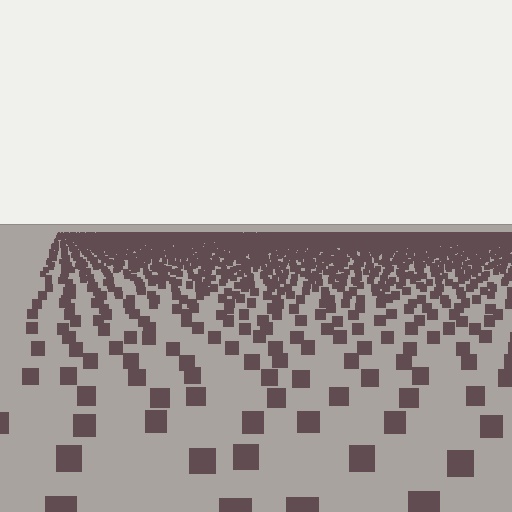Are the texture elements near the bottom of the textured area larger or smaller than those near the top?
Larger. Near the bottom, elements are closer to the viewer and appear at a bigger on-screen size.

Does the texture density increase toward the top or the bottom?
Density increases toward the top.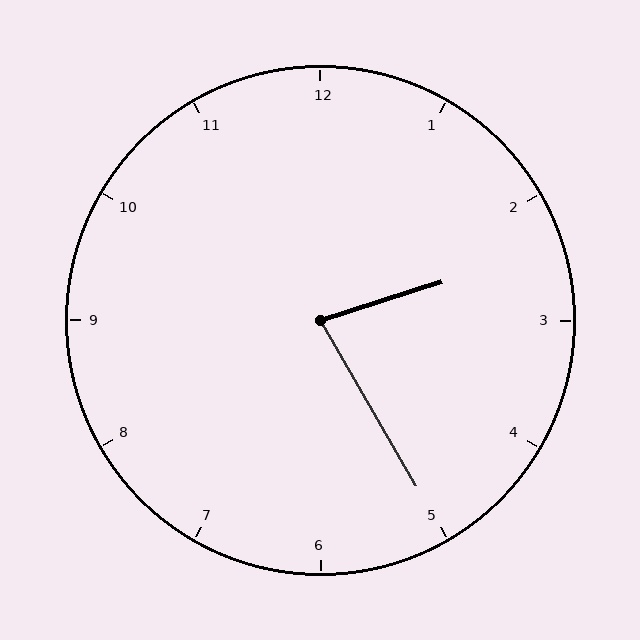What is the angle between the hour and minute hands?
Approximately 78 degrees.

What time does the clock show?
2:25.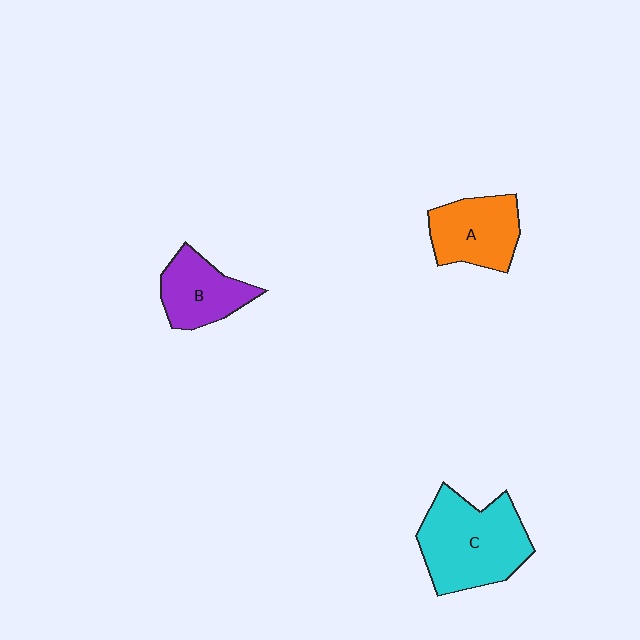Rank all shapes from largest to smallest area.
From largest to smallest: C (cyan), A (orange), B (purple).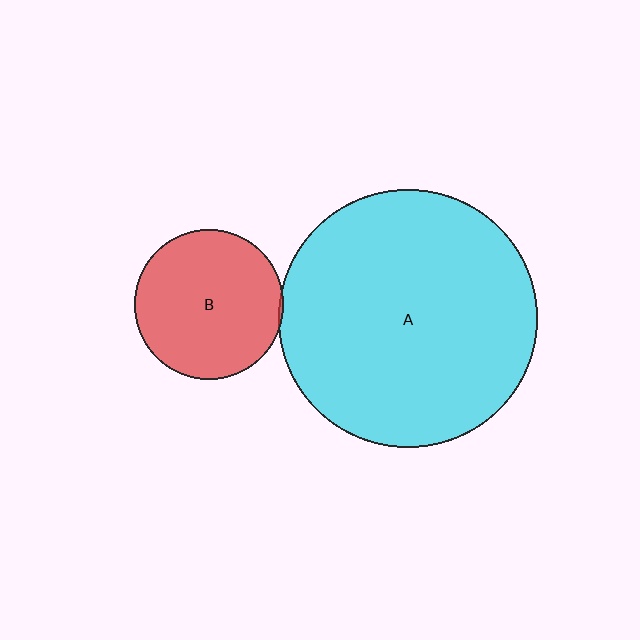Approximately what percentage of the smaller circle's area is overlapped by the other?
Approximately 5%.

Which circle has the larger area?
Circle A (cyan).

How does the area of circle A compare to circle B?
Approximately 3.0 times.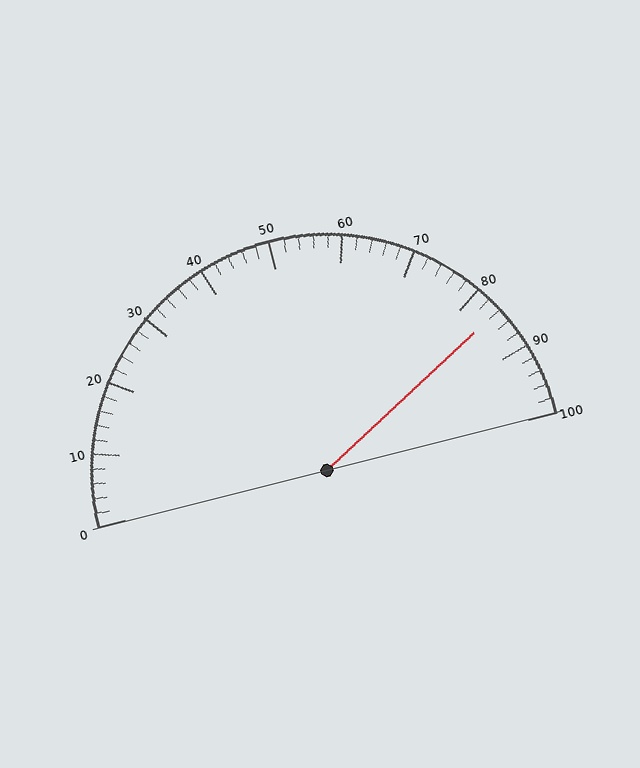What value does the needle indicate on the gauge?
The needle indicates approximately 84.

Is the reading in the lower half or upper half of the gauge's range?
The reading is in the upper half of the range (0 to 100).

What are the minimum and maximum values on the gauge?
The gauge ranges from 0 to 100.